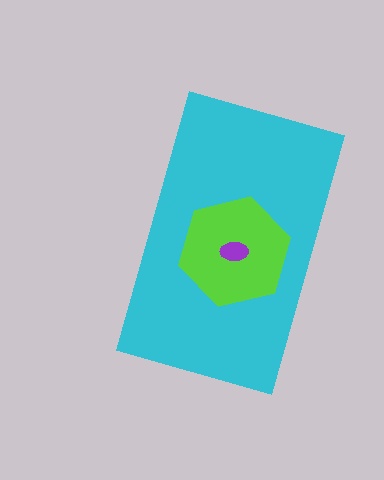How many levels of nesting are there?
3.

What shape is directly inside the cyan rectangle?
The lime hexagon.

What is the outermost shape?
The cyan rectangle.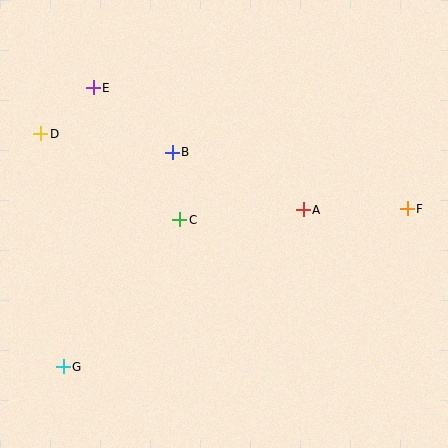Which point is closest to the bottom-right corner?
Point F is closest to the bottom-right corner.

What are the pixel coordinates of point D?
Point D is at (41, 134).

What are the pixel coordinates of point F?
Point F is at (407, 209).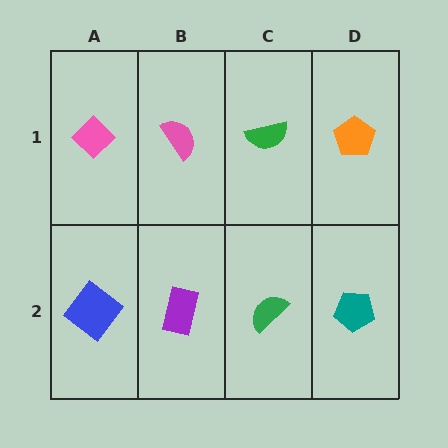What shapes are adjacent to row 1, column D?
A teal pentagon (row 2, column D), a green semicircle (row 1, column C).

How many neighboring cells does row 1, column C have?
3.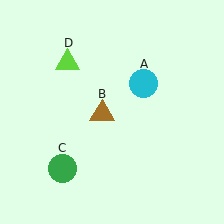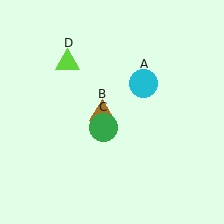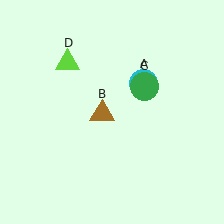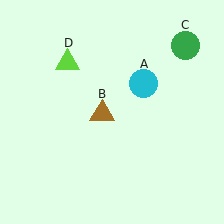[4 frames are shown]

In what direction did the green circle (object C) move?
The green circle (object C) moved up and to the right.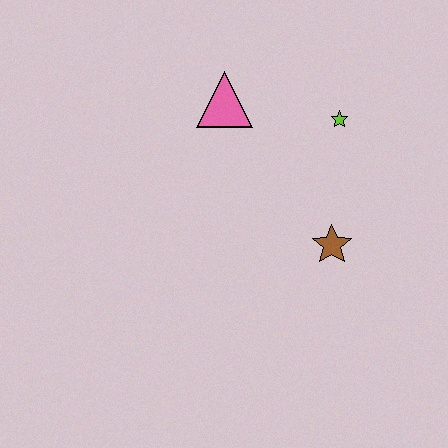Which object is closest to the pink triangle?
The lime star is closest to the pink triangle.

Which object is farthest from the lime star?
The brown star is farthest from the lime star.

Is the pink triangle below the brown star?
No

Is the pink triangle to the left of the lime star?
Yes